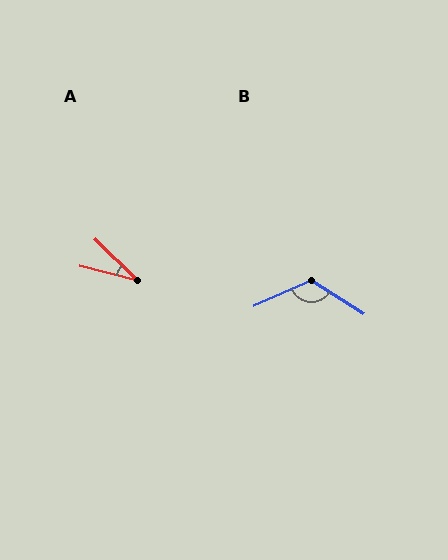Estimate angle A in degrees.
Approximately 30 degrees.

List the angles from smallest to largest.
A (30°), B (124°).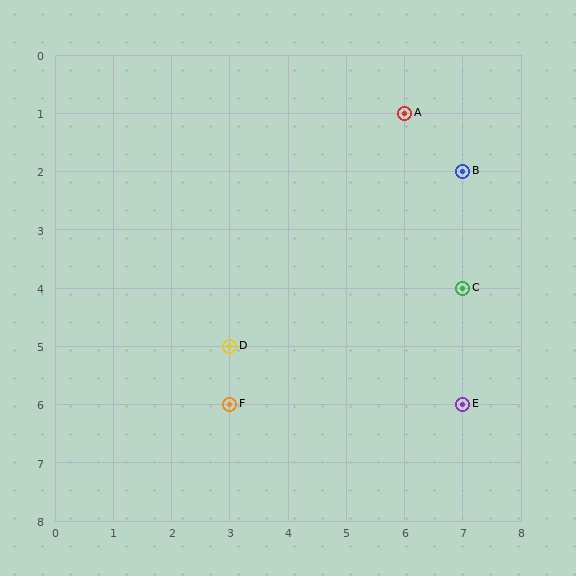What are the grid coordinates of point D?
Point D is at grid coordinates (3, 5).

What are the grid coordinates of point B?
Point B is at grid coordinates (7, 2).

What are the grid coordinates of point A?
Point A is at grid coordinates (6, 1).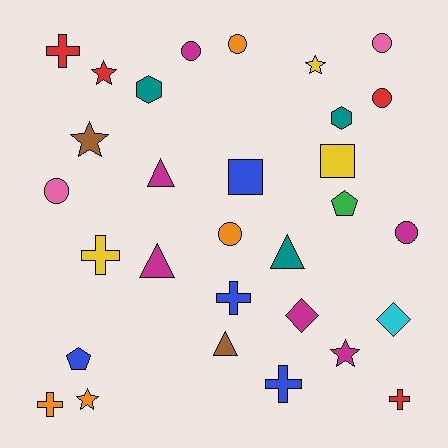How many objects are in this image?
There are 30 objects.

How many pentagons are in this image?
There are 2 pentagons.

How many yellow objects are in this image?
There are 3 yellow objects.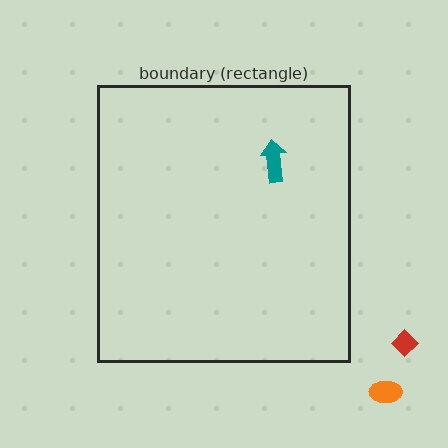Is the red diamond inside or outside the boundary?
Outside.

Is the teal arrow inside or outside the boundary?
Inside.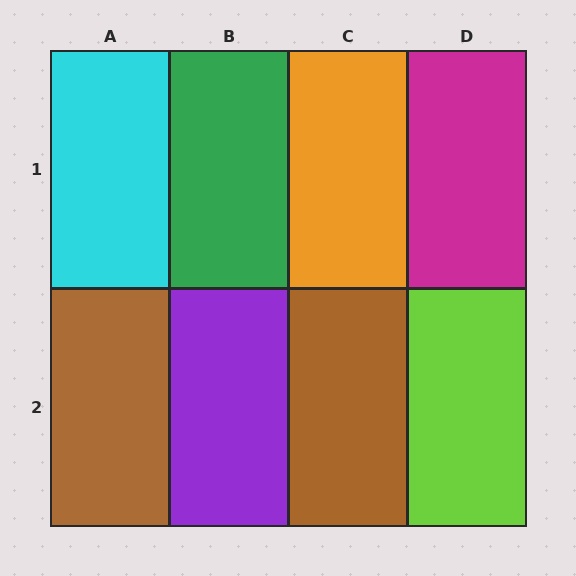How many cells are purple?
1 cell is purple.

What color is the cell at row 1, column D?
Magenta.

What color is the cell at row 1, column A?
Cyan.